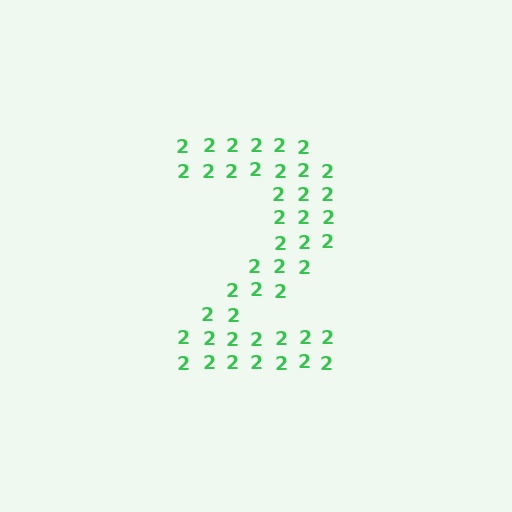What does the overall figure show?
The overall figure shows the digit 2.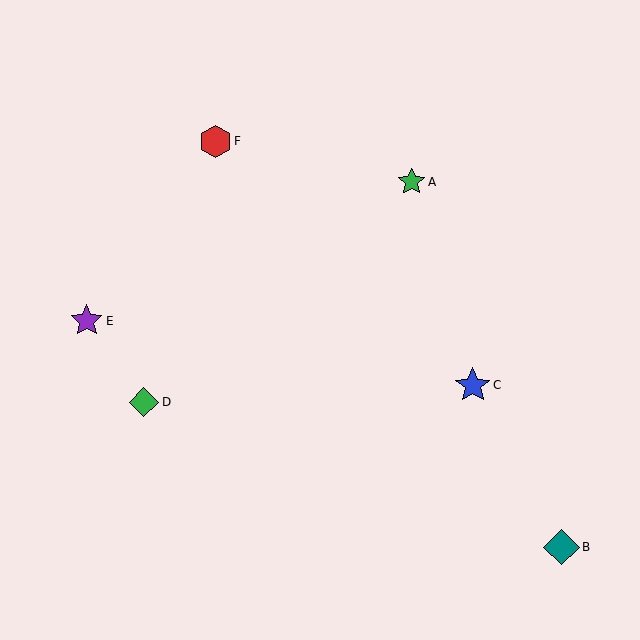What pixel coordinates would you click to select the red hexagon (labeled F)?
Click at (215, 141) to select the red hexagon F.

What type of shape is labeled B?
Shape B is a teal diamond.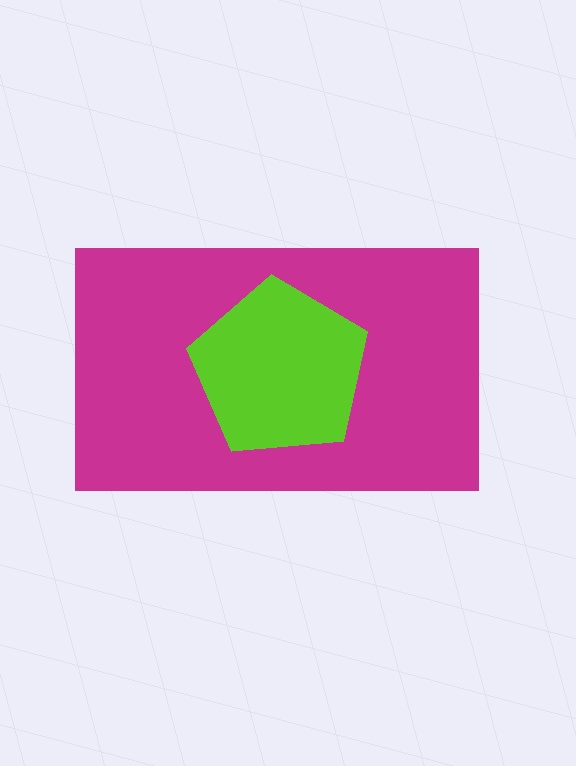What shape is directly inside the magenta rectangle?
The lime pentagon.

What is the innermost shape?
The lime pentagon.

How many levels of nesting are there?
2.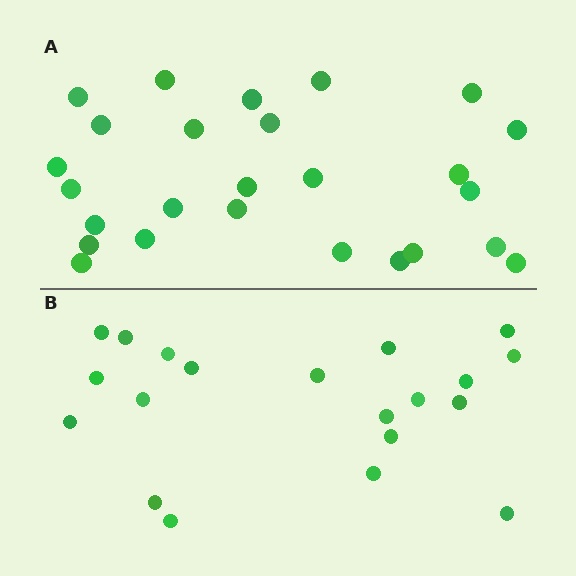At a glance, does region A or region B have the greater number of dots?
Region A (the top region) has more dots.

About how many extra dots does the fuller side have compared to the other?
Region A has about 6 more dots than region B.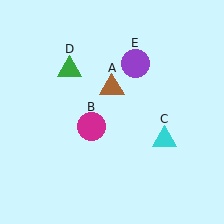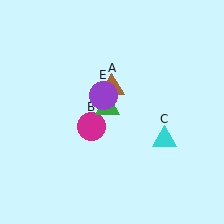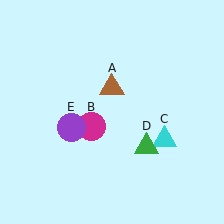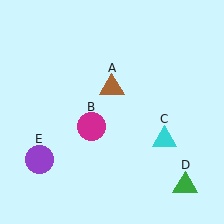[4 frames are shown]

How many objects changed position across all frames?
2 objects changed position: green triangle (object D), purple circle (object E).